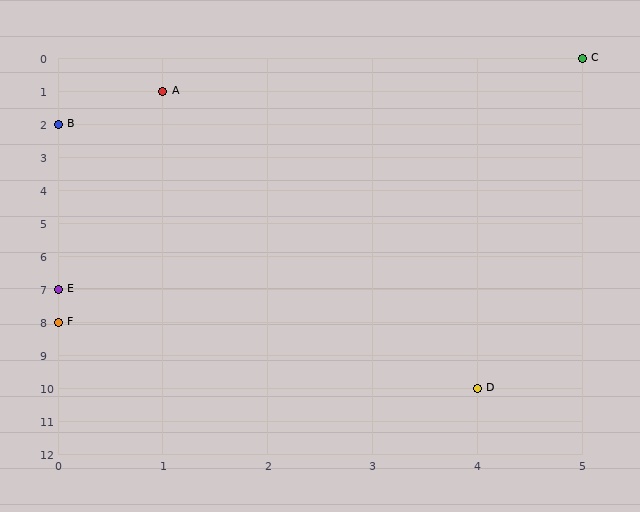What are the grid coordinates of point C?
Point C is at grid coordinates (5, 0).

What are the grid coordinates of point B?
Point B is at grid coordinates (0, 2).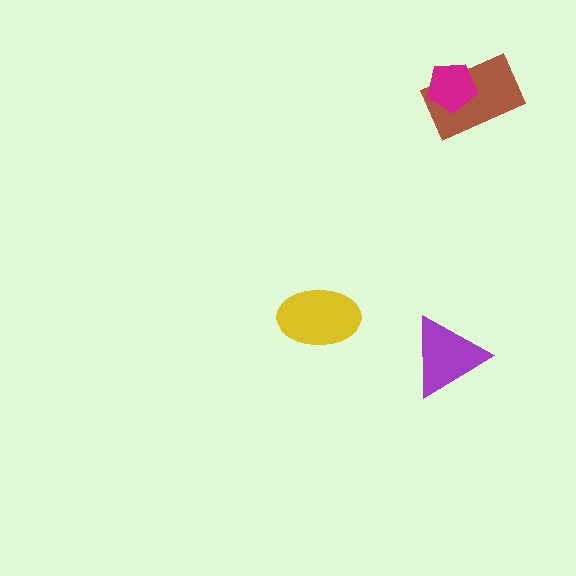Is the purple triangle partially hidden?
No, no other shape covers it.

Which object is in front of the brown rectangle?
The magenta pentagon is in front of the brown rectangle.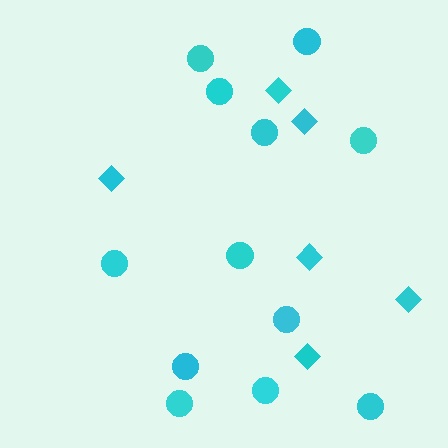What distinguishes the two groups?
There are 2 groups: one group of diamonds (6) and one group of circles (12).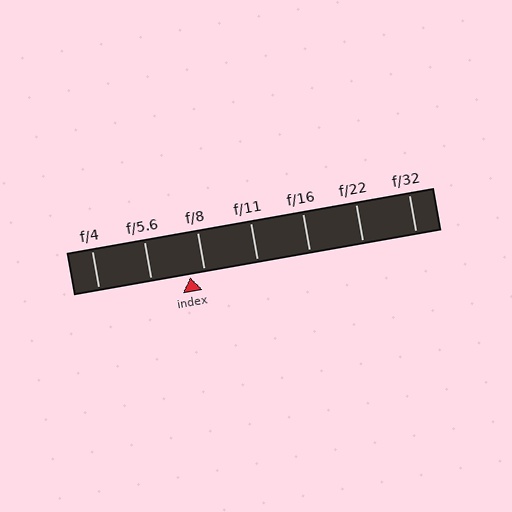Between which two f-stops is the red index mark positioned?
The index mark is between f/5.6 and f/8.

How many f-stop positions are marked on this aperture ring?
There are 7 f-stop positions marked.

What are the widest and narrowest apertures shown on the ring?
The widest aperture shown is f/4 and the narrowest is f/32.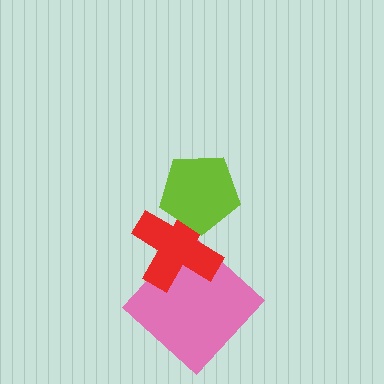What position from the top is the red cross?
The red cross is 2nd from the top.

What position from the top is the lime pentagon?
The lime pentagon is 1st from the top.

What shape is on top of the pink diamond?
The red cross is on top of the pink diamond.